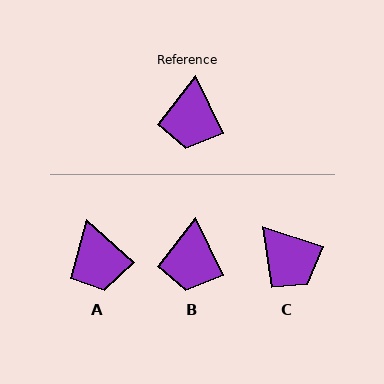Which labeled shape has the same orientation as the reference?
B.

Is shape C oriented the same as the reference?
No, it is off by about 45 degrees.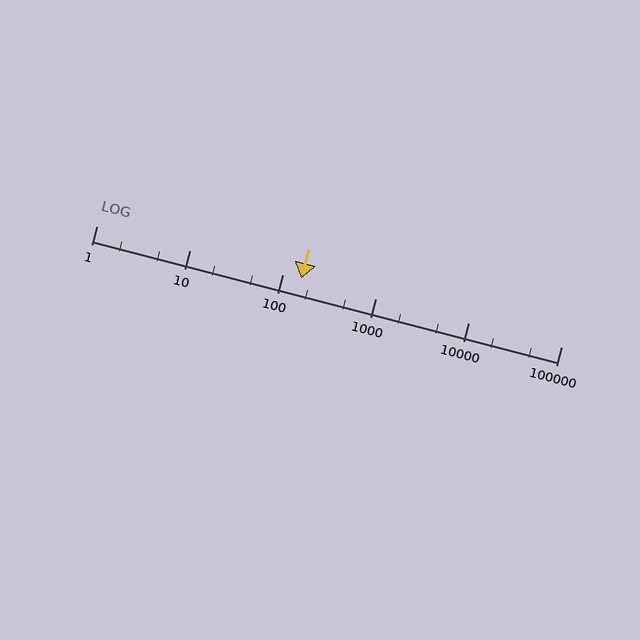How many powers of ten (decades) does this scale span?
The scale spans 5 decades, from 1 to 100000.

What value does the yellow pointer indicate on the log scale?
The pointer indicates approximately 160.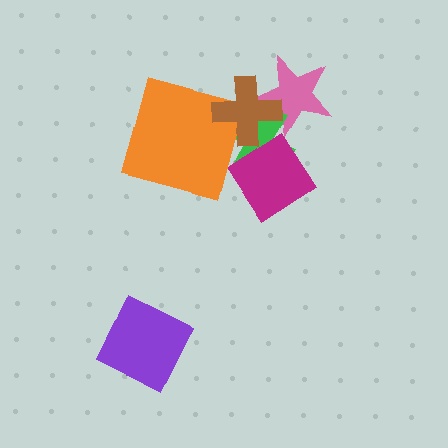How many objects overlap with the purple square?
0 objects overlap with the purple square.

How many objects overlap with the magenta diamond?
2 objects overlap with the magenta diamond.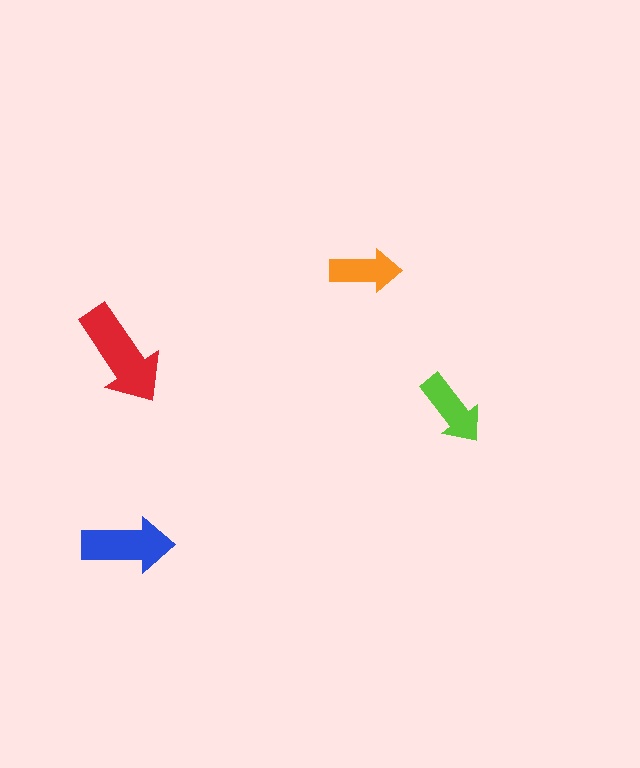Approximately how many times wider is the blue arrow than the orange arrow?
About 1.5 times wider.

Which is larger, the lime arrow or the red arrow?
The red one.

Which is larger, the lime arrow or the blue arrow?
The blue one.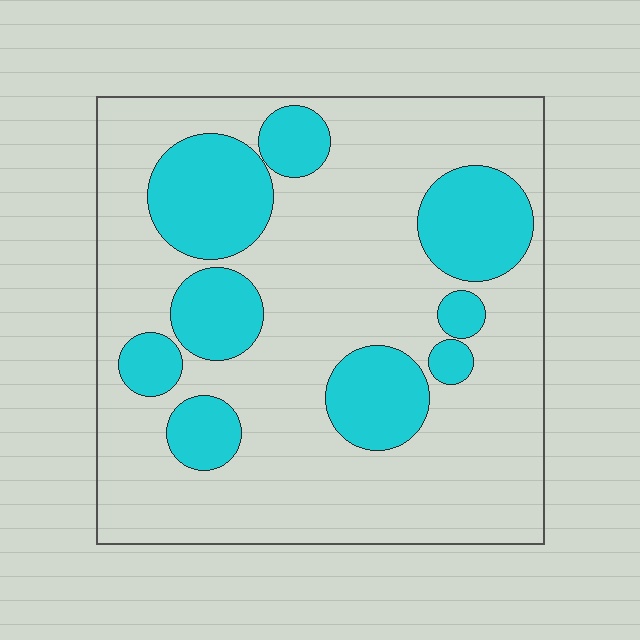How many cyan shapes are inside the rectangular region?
9.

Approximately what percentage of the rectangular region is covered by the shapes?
Approximately 25%.